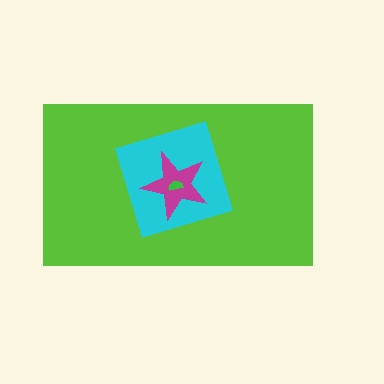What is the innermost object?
The green semicircle.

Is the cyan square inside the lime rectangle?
Yes.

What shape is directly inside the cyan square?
The magenta star.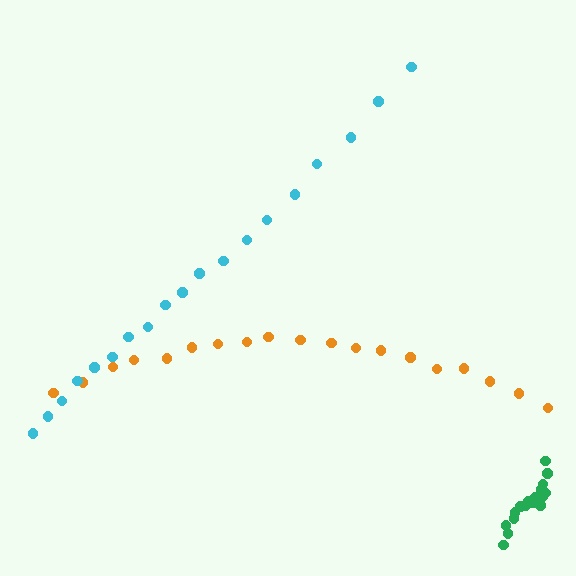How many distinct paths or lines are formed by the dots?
There are 3 distinct paths.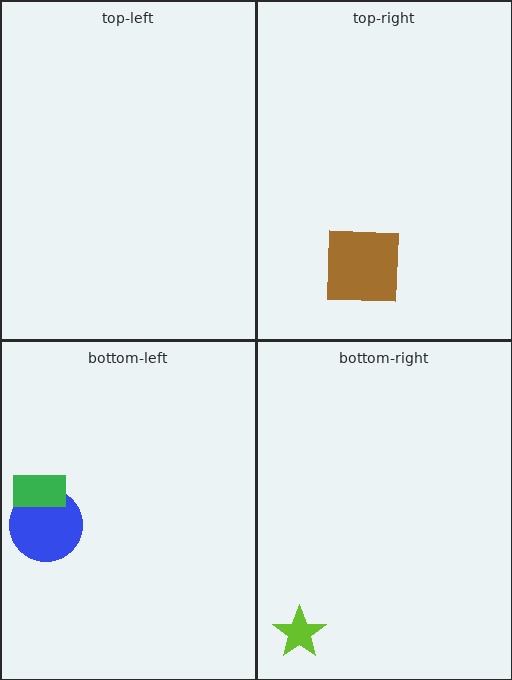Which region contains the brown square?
The top-right region.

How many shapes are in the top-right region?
1.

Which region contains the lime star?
The bottom-right region.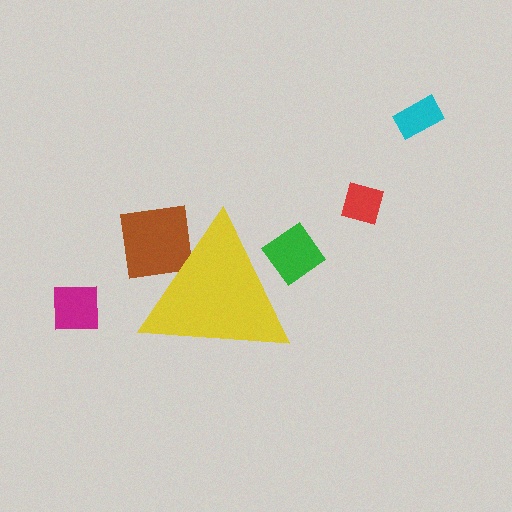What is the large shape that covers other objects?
A yellow triangle.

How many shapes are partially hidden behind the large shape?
2 shapes are partially hidden.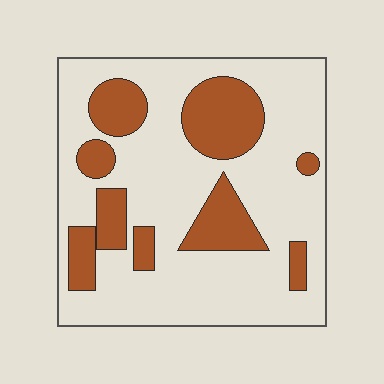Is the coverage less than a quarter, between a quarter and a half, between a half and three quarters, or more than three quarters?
Between a quarter and a half.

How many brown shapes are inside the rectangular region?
9.